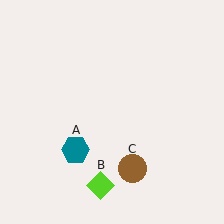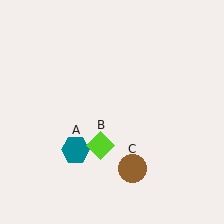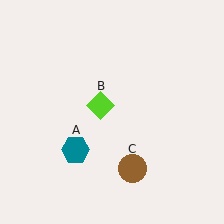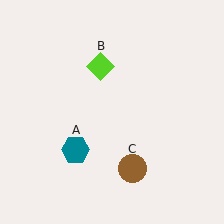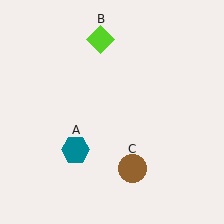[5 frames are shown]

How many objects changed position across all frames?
1 object changed position: lime diamond (object B).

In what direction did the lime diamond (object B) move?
The lime diamond (object B) moved up.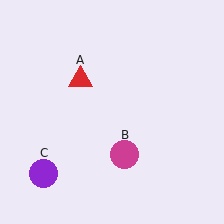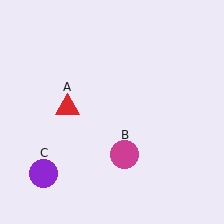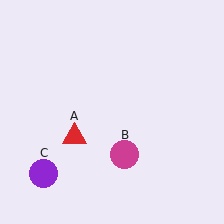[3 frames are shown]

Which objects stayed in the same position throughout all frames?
Magenta circle (object B) and purple circle (object C) remained stationary.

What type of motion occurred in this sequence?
The red triangle (object A) rotated counterclockwise around the center of the scene.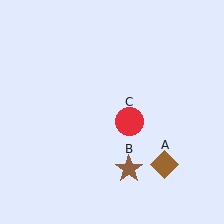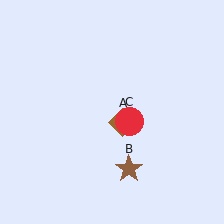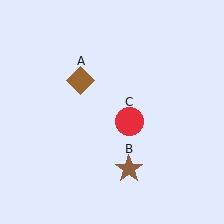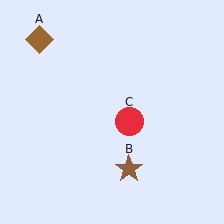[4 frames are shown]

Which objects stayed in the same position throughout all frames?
Brown star (object B) and red circle (object C) remained stationary.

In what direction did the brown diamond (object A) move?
The brown diamond (object A) moved up and to the left.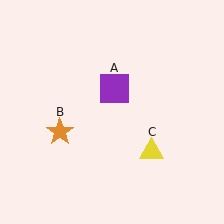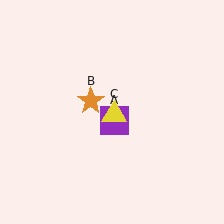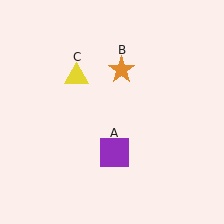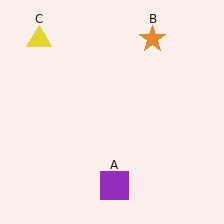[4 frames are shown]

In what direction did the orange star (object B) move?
The orange star (object B) moved up and to the right.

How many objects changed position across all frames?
3 objects changed position: purple square (object A), orange star (object B), yellow triangle (object C).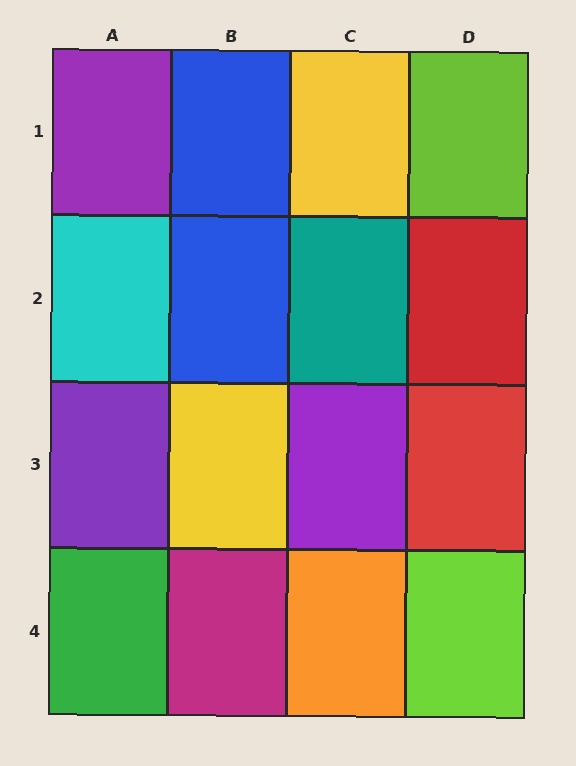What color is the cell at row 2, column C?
Teal.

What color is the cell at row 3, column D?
Red.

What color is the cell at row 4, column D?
Lime.